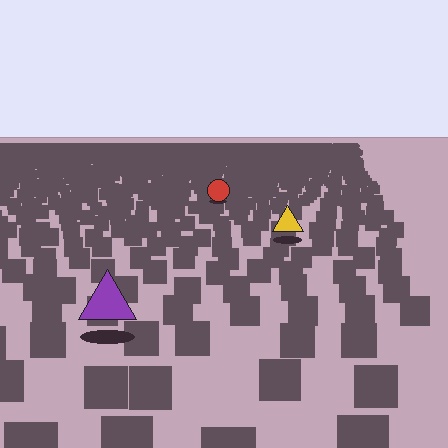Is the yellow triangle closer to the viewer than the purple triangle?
No. The purple triangle is closer — you can tell from the texture gradient: the ground texture is coarser near it.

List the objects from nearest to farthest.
From nearest to farthest: the purple triangle, the yellow triangle, the red circle.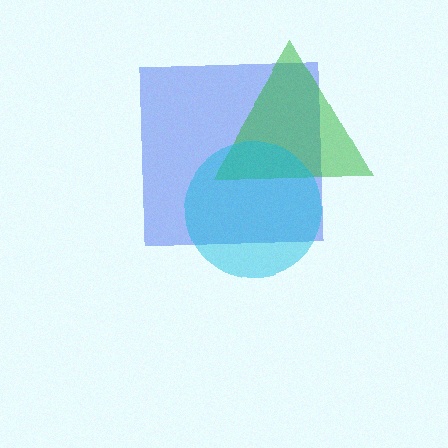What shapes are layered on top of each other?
The layered shapes are: a blue square, a green triangle, a cyan circle.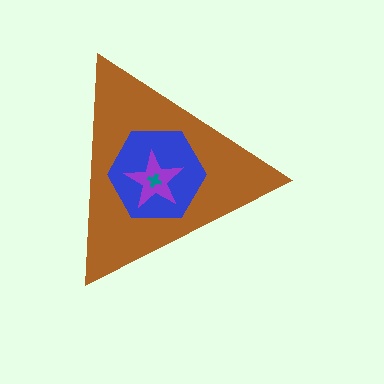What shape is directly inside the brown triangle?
The blue hexagon.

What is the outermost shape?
The brown triangle.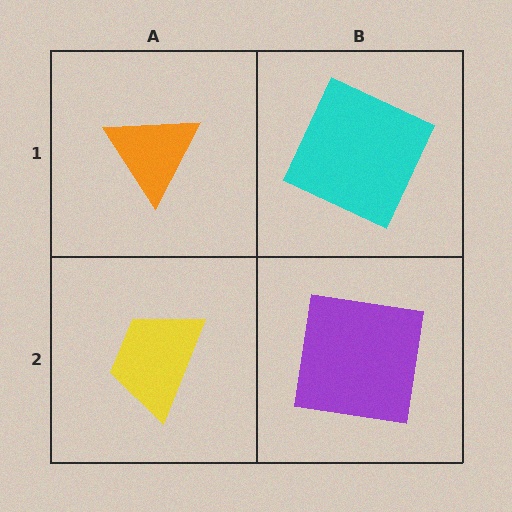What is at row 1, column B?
A cyan square.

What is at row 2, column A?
A yellow trapezoid.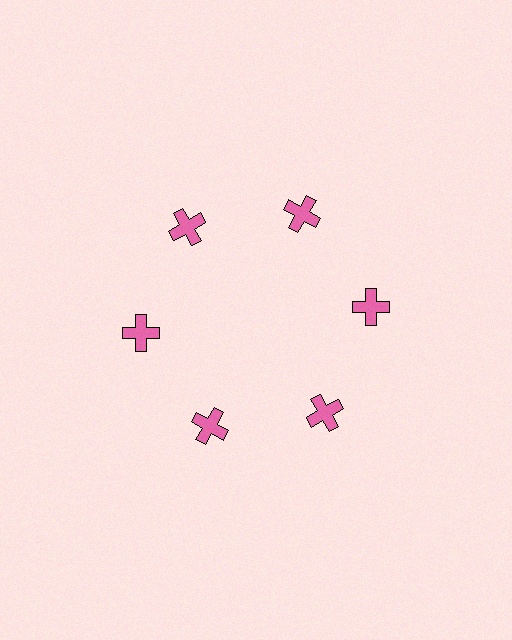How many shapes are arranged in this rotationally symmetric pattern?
There are 6 shapes, arranged in 6 groups of 1.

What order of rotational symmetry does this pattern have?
This pattern has 6-fold rotational symmetry.